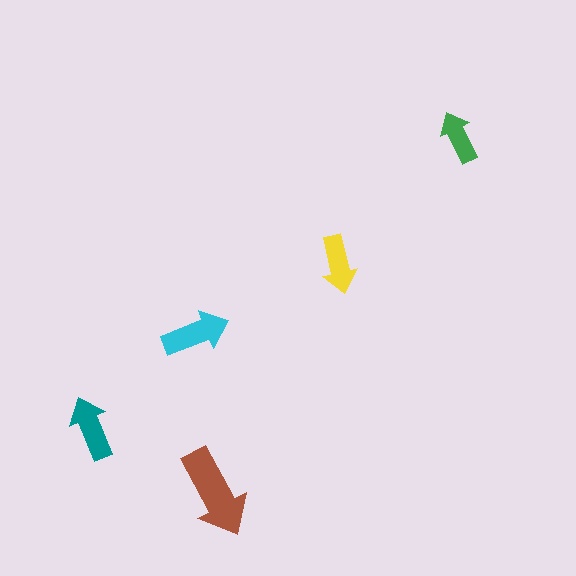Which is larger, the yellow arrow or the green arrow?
The yellow one.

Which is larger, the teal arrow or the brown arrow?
The brown one.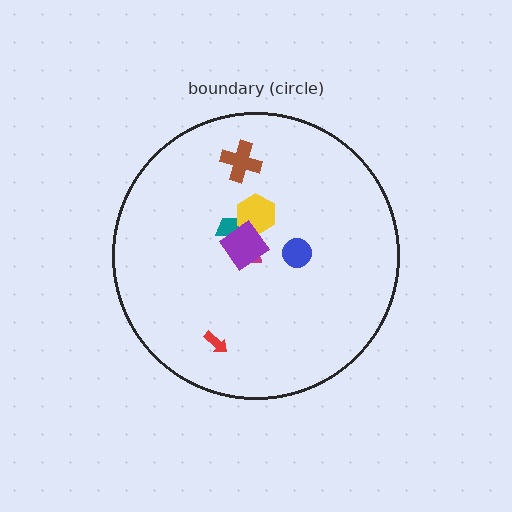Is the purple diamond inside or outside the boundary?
Inside.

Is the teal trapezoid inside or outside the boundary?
Inside.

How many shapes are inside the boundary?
7 inside, 0 outside.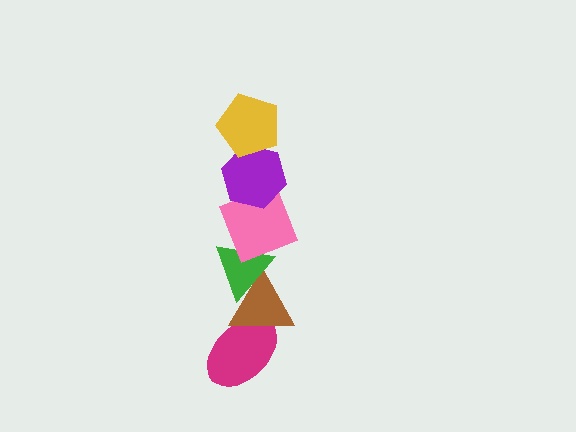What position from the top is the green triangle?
The green triangle is 4th from the top.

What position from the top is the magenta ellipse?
The magenta ellipse is 6th from the top.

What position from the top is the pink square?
The pink square is 3rd from the top.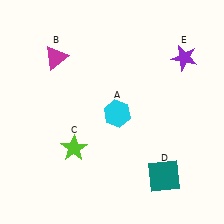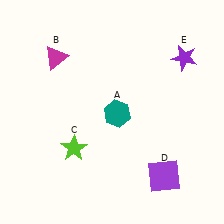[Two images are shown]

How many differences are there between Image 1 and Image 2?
There are 2 differences between the two images.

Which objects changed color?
A changed from cyan to teal. D changed from teal to purple.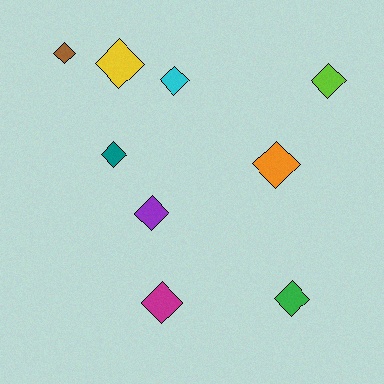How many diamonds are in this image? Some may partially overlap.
There are 9 diamonds.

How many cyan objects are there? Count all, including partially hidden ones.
There is 1 cyan object.